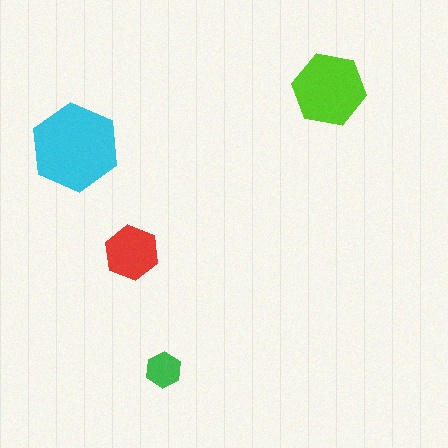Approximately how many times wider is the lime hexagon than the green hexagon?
About 2 times wider.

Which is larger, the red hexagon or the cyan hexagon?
The cyan one.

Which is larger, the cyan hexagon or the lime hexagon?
The cyan one.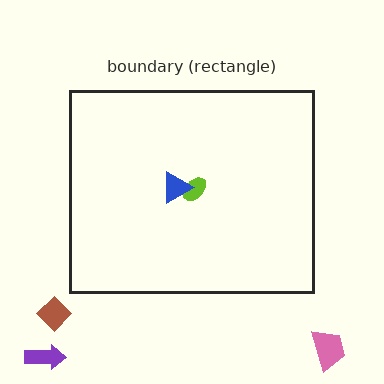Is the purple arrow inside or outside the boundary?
Outside.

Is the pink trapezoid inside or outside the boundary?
Outside.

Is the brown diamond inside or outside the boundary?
Outside.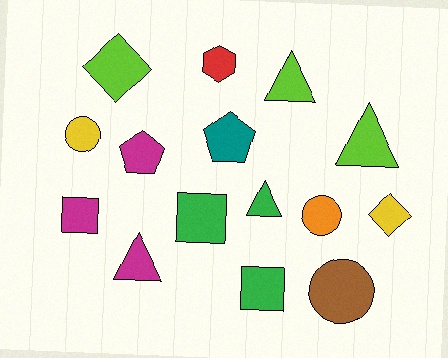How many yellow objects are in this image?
There are 2 yellow objects.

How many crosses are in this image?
There are no crosses.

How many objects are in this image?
There are 15 objects.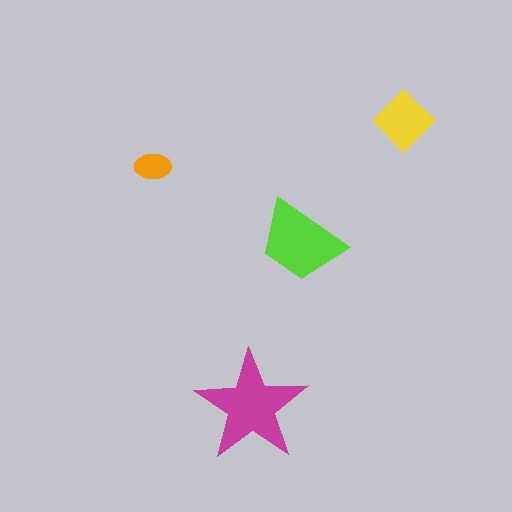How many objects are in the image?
There are 4 objects in the image.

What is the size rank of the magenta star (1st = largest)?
1st.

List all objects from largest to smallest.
The magenta star, the lime trapezoid, the yellow diamond, the orange ellipse.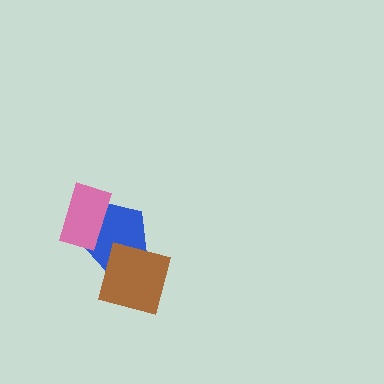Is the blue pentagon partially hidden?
Yes, it is partially covered by another shape.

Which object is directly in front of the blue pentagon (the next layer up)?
The brown square is directly in front of the blue pentagon.